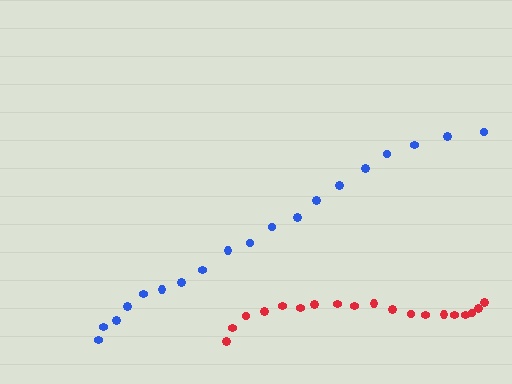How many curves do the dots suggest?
There are 2 distinct paths.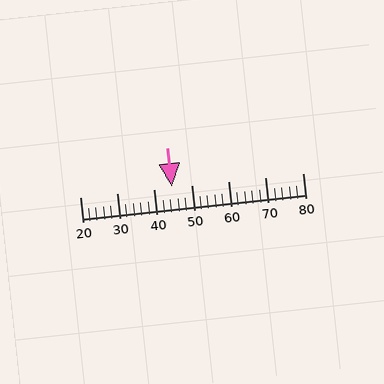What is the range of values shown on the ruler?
The ruler shows values from 20 to 80.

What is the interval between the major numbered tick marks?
The major tick marks are spaced 10 units apart.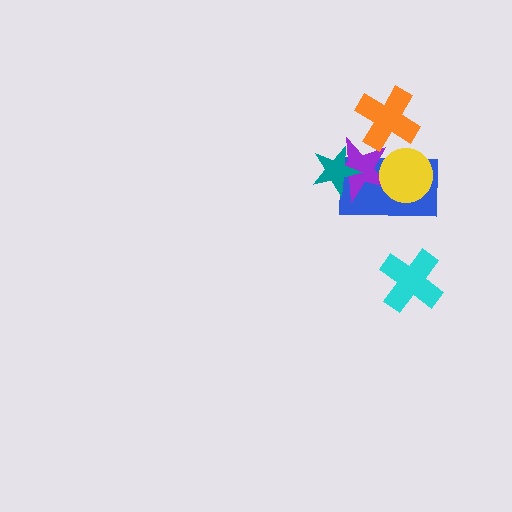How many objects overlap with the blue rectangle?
4 objects overlap with the blue rectangle.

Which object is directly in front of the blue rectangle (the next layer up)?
The purple star is directly in front of the blue rectangle.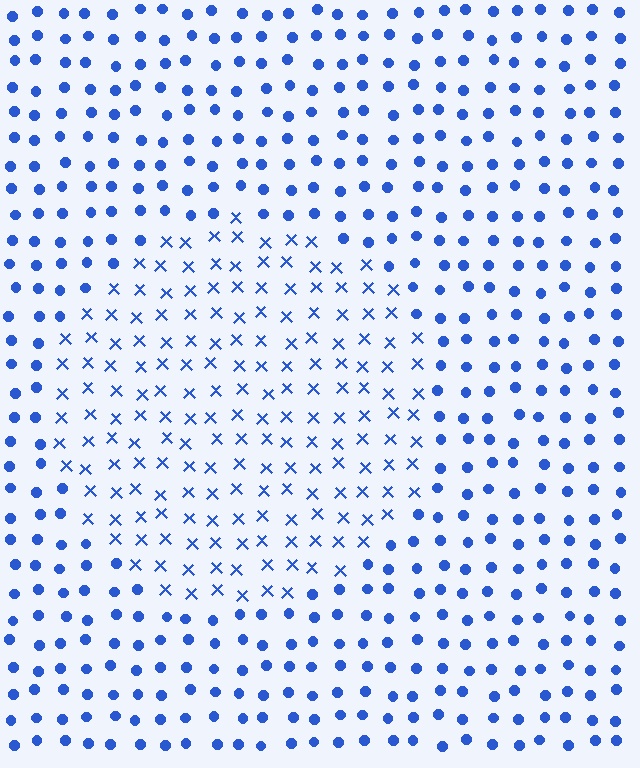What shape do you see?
I see a circle.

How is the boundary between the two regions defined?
The boundary is defined by a change in element shape: X marks inside vs. circles outside. All elements share the same color and spacing.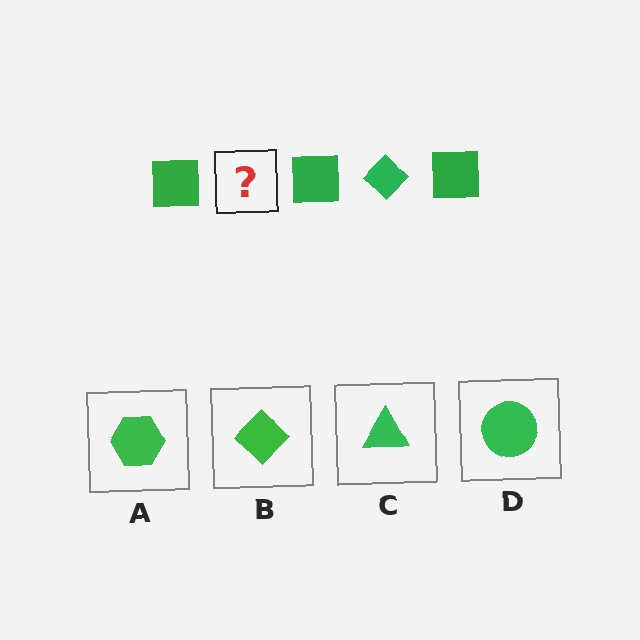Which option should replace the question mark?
Option B.